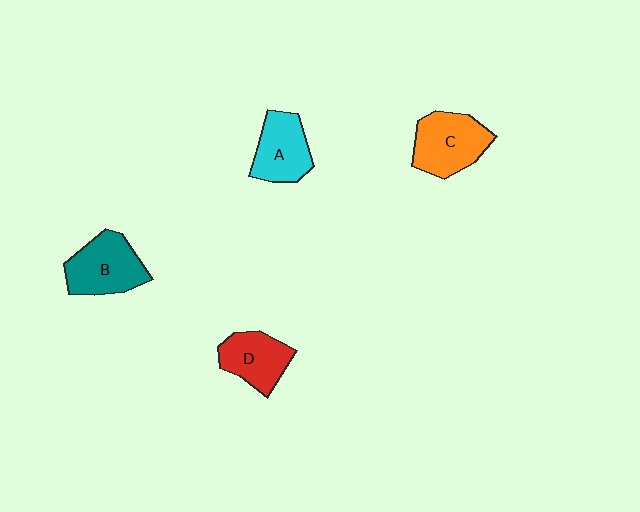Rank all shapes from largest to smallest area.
From largest to smallest: C (orange), B (teal), A (cyan), D (red).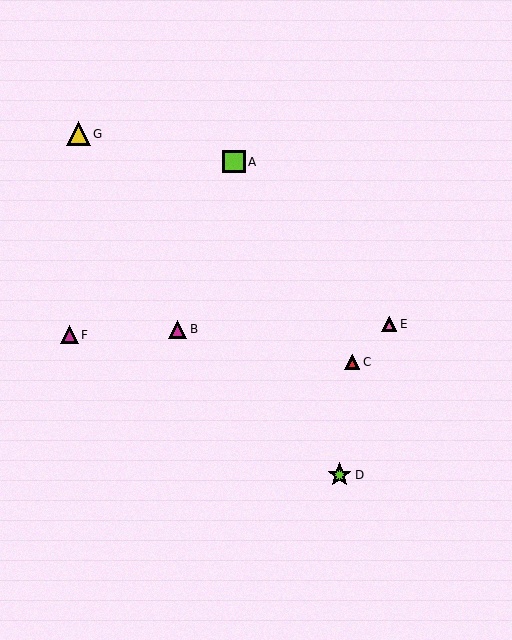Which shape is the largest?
The lime star (labeled D) is the largest.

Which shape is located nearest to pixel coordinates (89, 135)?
The yellow triangle (labeled G) at (79, 134) is nearest to that location.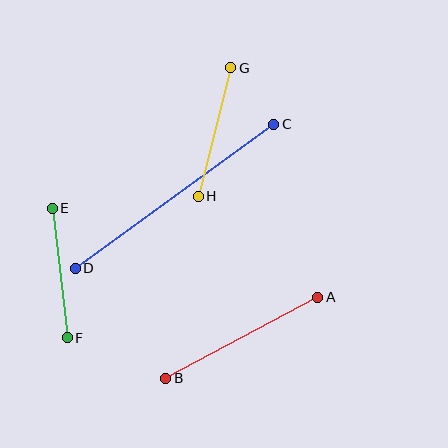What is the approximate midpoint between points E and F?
The midpoint is at approximately (60, 273) pixels.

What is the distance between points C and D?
The distance is approximately 246 pixels.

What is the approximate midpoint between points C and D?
The midpoint is at approximately (175, 196) pixels.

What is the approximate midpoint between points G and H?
The midpoint is at approximately (215, 132) pixels.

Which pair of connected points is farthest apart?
Points C and D are farthest apart.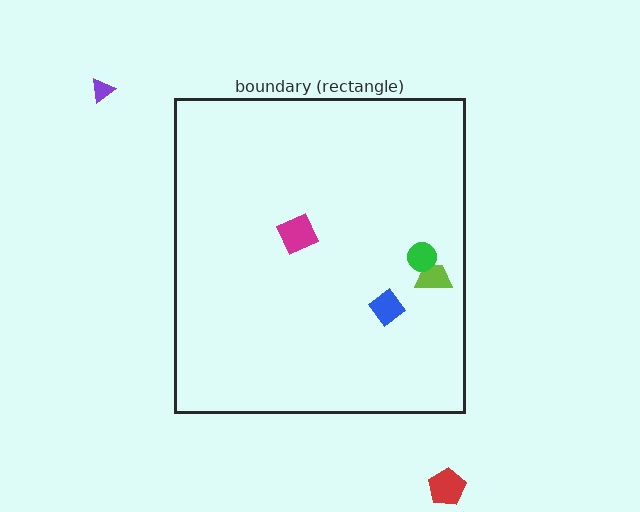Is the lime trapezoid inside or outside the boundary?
Inside.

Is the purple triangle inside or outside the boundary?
Outside.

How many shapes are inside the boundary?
4 inside, 2 outside.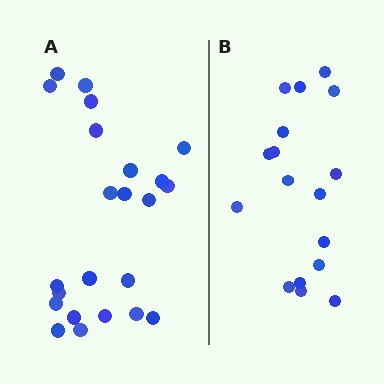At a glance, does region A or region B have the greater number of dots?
Region A (the left region) has more dots.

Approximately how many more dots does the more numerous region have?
Region A has about 6 more dots than region B.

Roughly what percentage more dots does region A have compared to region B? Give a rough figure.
About 35% more.